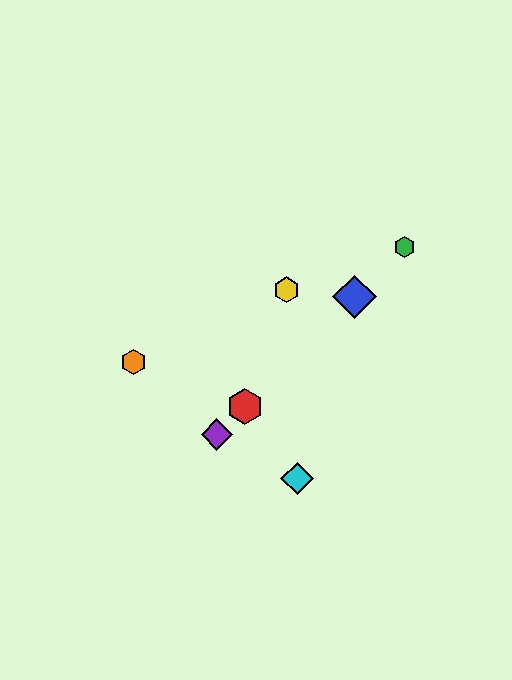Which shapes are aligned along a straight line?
The red hexagon, the blue diamond, the green hexagon, the purple diamond are aligned along a straight line.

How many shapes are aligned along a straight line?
4 shapes (the red hexagon, the blue diamond, the green hexagon, the purple diamond) are aligned along a straight line.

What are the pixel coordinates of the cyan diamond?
The cyan diamond is at (297, 479).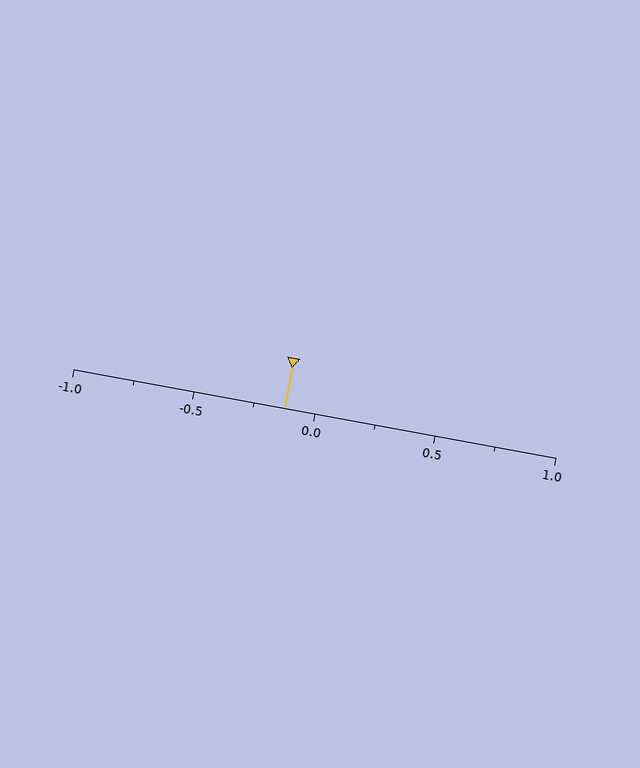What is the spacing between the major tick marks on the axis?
The major ticks are spaced 0.5 apart.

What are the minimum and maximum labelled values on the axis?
The axis runs from -1.0 to 1.0.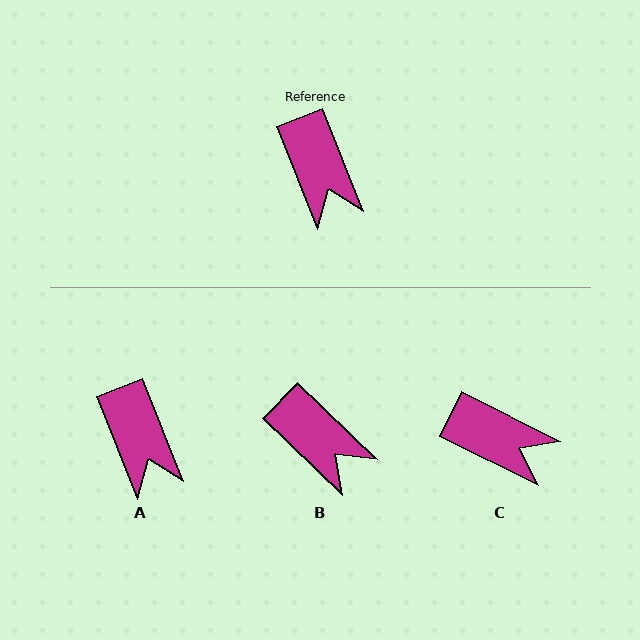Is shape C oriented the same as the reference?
No, it is off by about 42 degrees.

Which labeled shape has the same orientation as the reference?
A.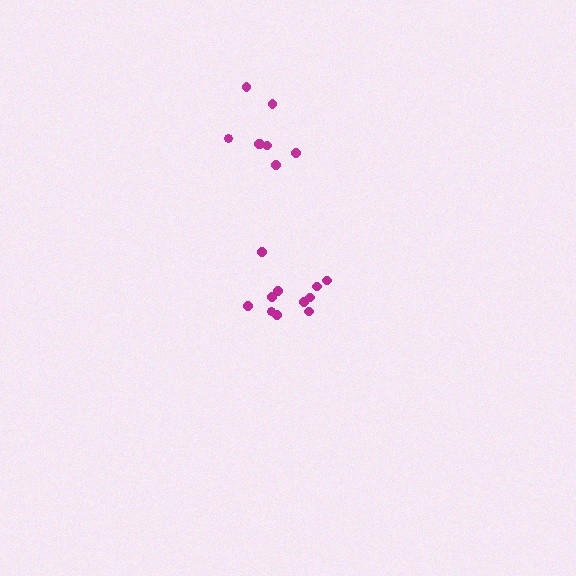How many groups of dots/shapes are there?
There are 2 groups.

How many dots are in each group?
Group 1: 8 dots, Group 2: 11 dots (19 total).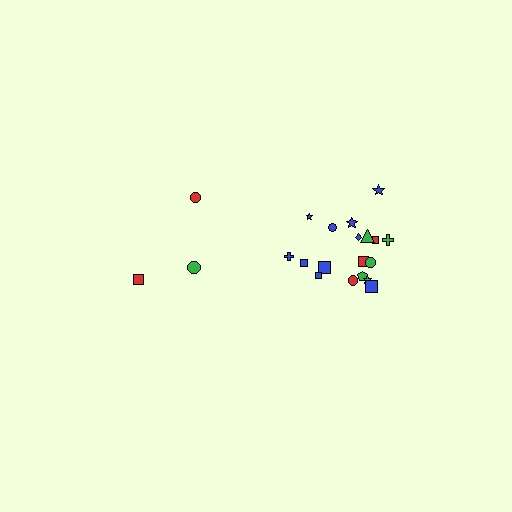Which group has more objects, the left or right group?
The right group.